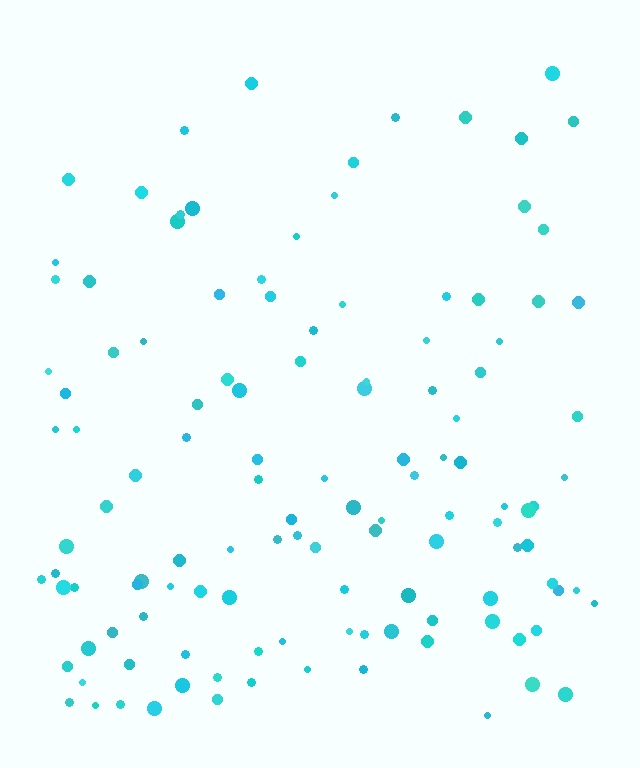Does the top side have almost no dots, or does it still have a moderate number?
Still a moderate number, just noticeably fewer than the bottom.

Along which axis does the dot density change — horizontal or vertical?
Vertical.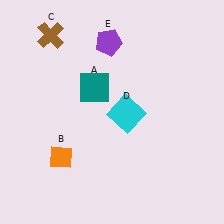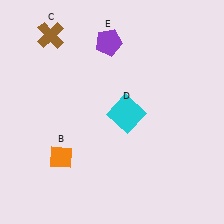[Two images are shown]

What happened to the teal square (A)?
The teal square (A) was removed in Image 2. It was in the top-left area of Image 1.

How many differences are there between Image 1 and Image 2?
There is 1 difference between the two images.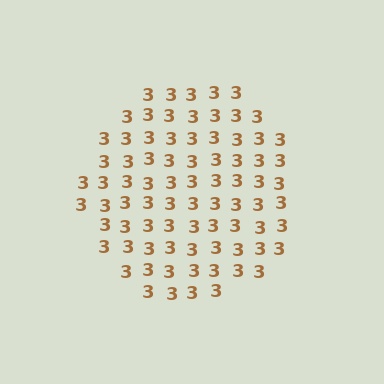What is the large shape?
The large shape is a circle.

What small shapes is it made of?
It is made of small digit 3's.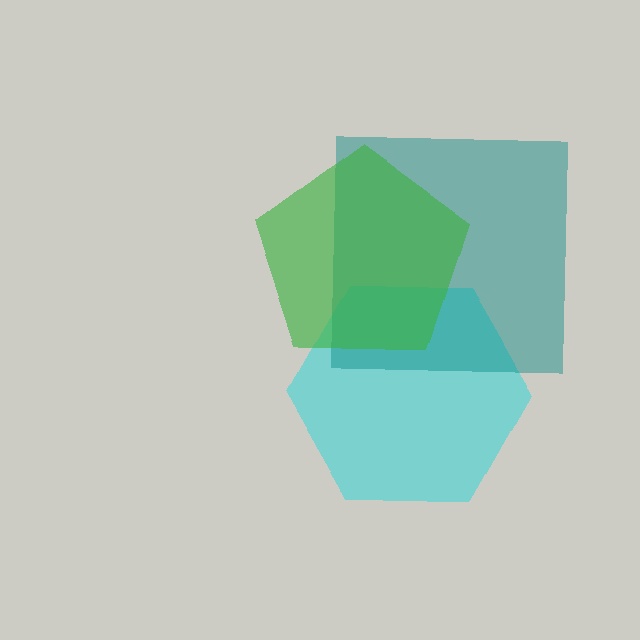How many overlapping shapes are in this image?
There are 3 overlapping shapes in the image.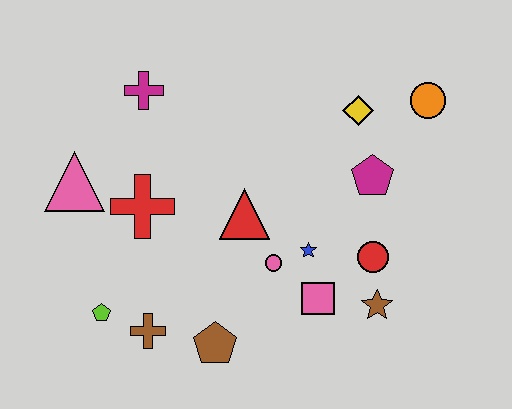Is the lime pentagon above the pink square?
No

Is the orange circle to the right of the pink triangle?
Yes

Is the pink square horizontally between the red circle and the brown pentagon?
Yes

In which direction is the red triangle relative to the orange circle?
The red triangle is to the left of the orange circle.